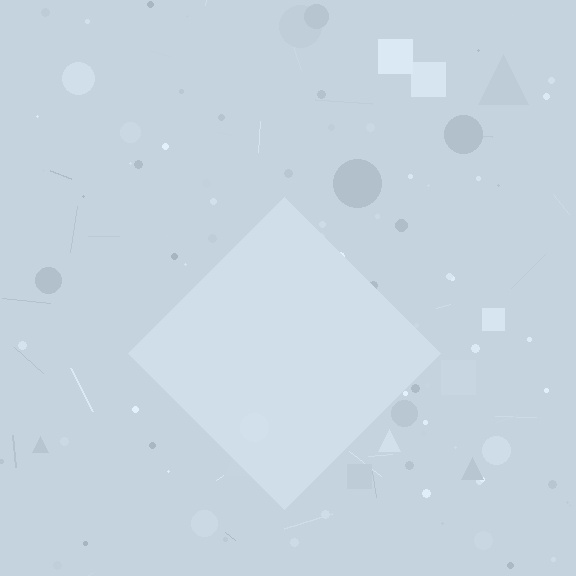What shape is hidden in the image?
A diamond is hidden in the image.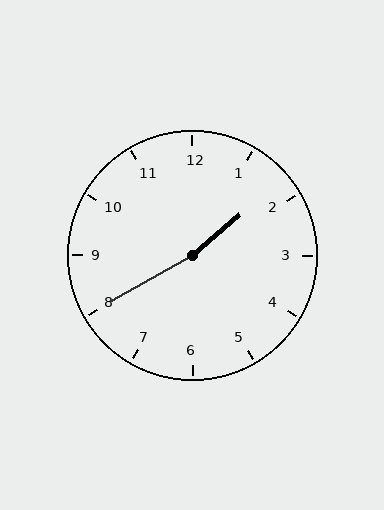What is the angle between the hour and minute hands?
Approximately 170 degrees.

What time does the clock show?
1:40.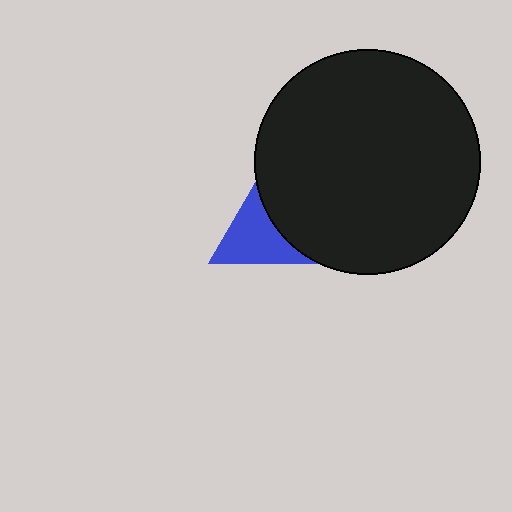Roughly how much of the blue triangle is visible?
About half of it is visible (roughly 45%).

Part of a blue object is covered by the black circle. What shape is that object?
It is a triangle.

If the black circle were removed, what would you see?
You would see the complete blue triangle.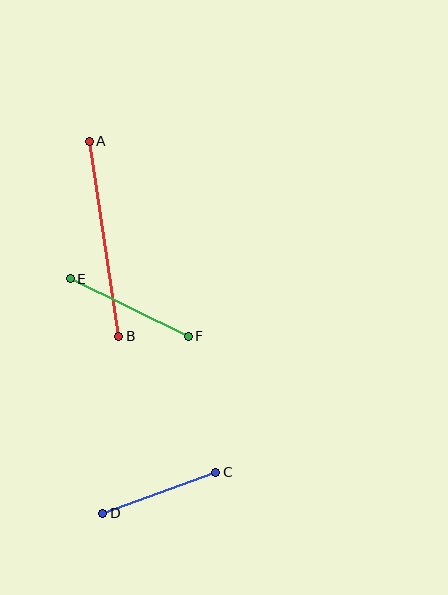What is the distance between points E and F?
The distance is approximately 132 pixels.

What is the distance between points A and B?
The distance is approximately 197 pixels.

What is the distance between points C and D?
The distance is approximately 120 pixels.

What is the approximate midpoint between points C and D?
The midpoint is at approximately (159, 493) pixels.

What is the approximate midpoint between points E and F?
The midpoint is at approximately (129, 307) pixels.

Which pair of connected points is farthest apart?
Points A and B are farthest apart.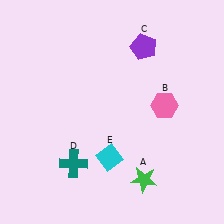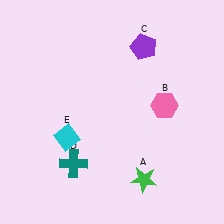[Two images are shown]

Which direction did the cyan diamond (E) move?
The cyan diamond (E) moved left.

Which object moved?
The cyan diamond (E) moved left.